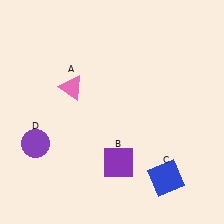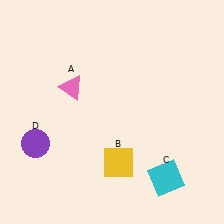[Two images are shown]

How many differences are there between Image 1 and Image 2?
There are 2 differences between the two images.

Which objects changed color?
B changed from purple to yellow. C changed from blue to cyan.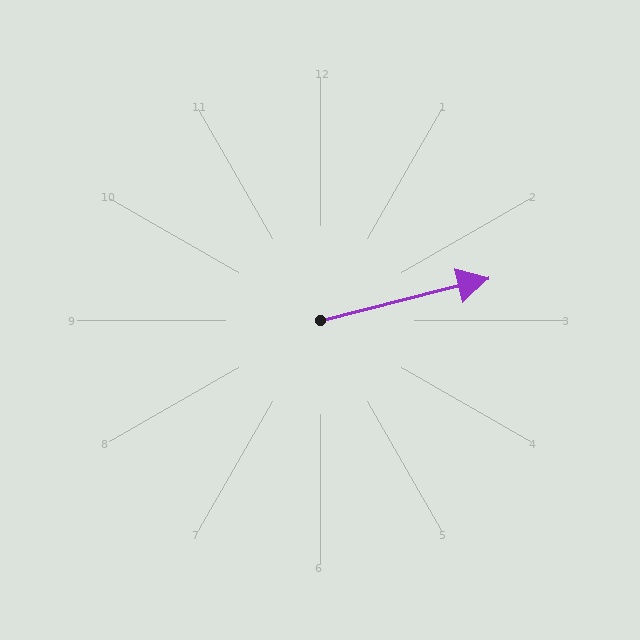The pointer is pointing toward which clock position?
Roughly 3 o'clock.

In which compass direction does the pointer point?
East.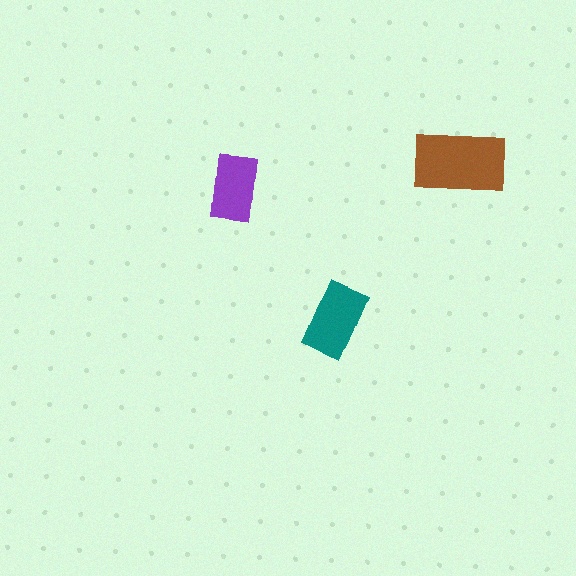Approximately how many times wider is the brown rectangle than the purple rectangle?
About 1.5 times wider.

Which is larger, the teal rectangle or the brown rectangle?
The brown one.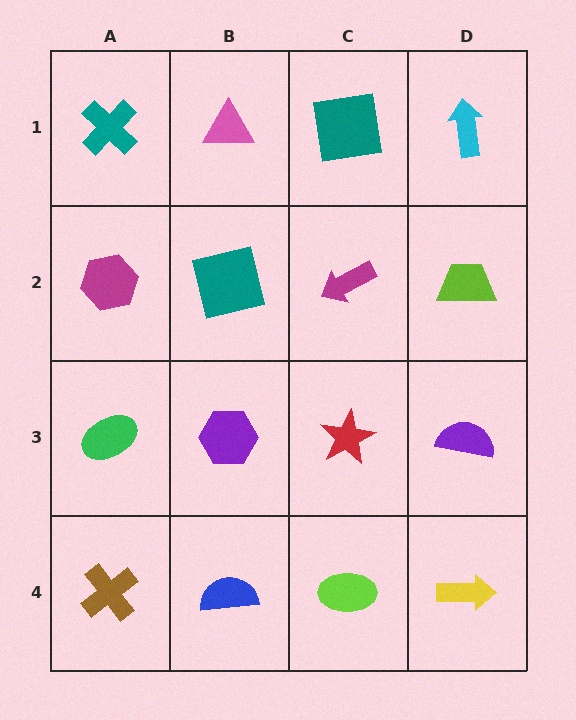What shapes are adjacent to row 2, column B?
A pink triangle (row 1, column B), a purple hexagon (row 3, column B), a magenta hexagon (row 2, column A), a magenta arrow (row 2, column C).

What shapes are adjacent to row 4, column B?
A purple hexagon (row 3, column B), a brown cross (row 4, column A), a lime ellipse (row 4, column C).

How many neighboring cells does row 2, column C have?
4.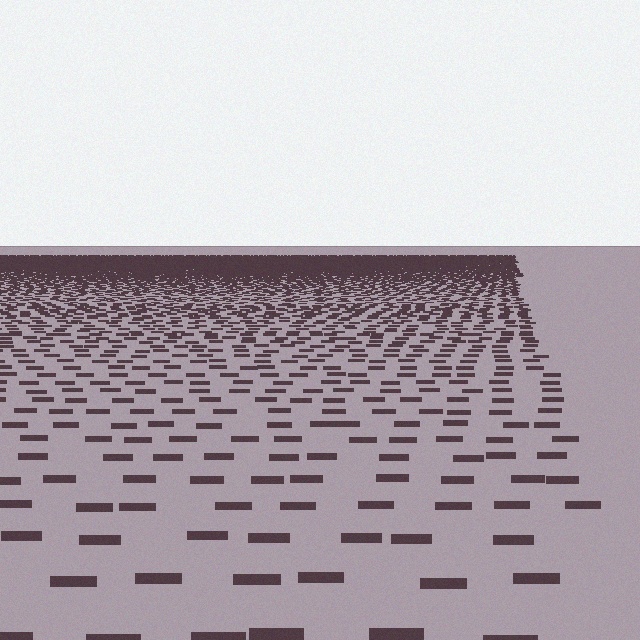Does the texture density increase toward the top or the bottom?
Density increases toward the top.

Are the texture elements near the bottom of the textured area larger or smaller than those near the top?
Larger. Near the bottom, elements are closer to the viewer and appear at a bigger on-screen size.